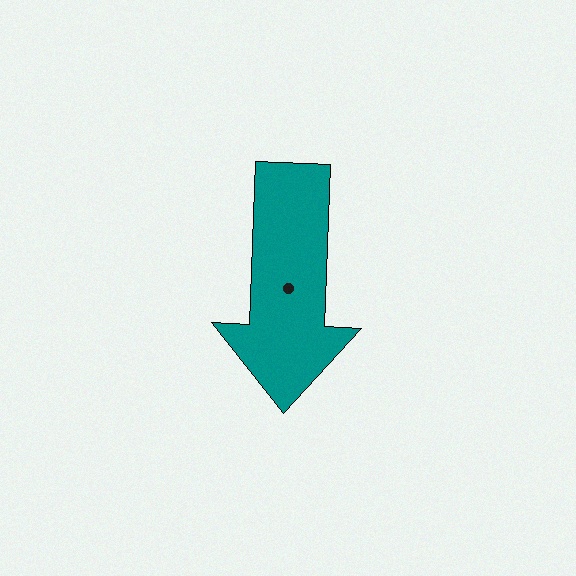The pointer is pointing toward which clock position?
Roughly 6 o'clock.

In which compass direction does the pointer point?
South.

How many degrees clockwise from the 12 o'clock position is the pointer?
Approximately 182 degrees.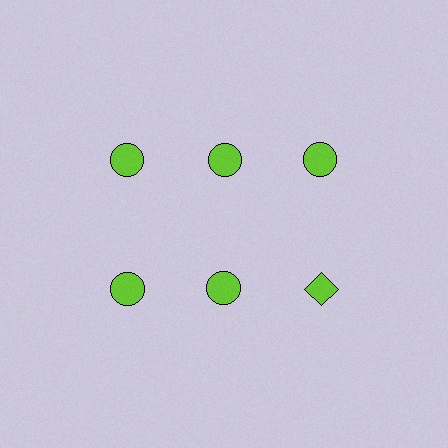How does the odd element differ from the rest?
It has a different shape: diamond instead of circle.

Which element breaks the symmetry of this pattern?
The lime diamond in the second row, center column breaks the symmetry. All other shapes are lime circles.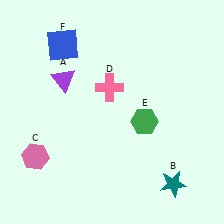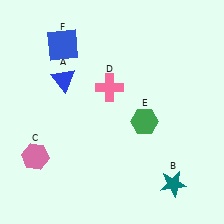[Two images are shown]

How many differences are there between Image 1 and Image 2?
There is 1 difference between the two images.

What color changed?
The triangle (A) changed from purple in Image 1 to blue in Image 2.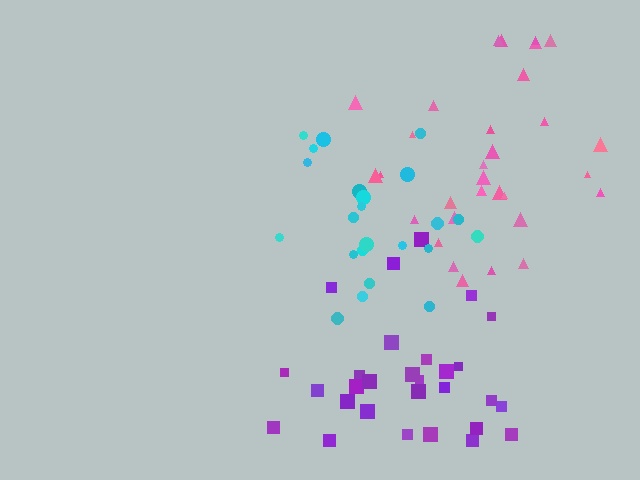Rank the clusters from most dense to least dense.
pink, purple, cyan.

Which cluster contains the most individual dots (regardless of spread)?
Pink (31).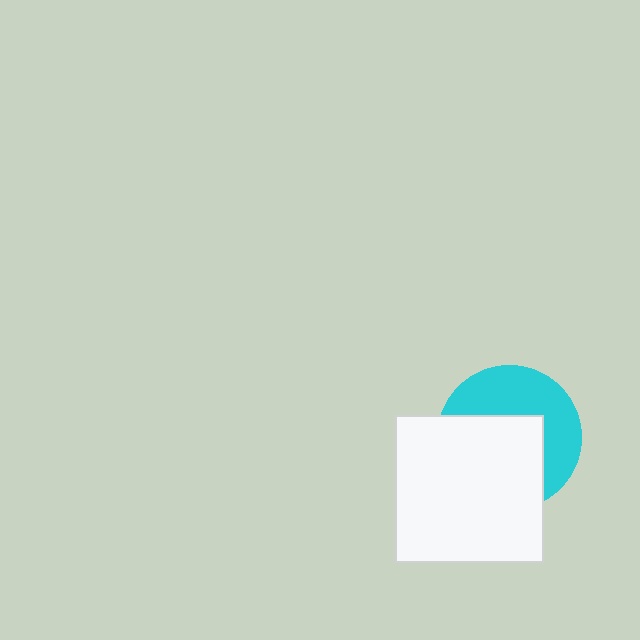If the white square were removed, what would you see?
You would see the complete cyan circle.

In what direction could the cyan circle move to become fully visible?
The cyan circle could move toward the upper-right. That would shift it out from behind the white square entirely.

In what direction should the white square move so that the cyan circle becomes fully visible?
The white square should move toward the lower-left. That is the shortest direction to clear the overlap and leave the cyan circle fully visible.